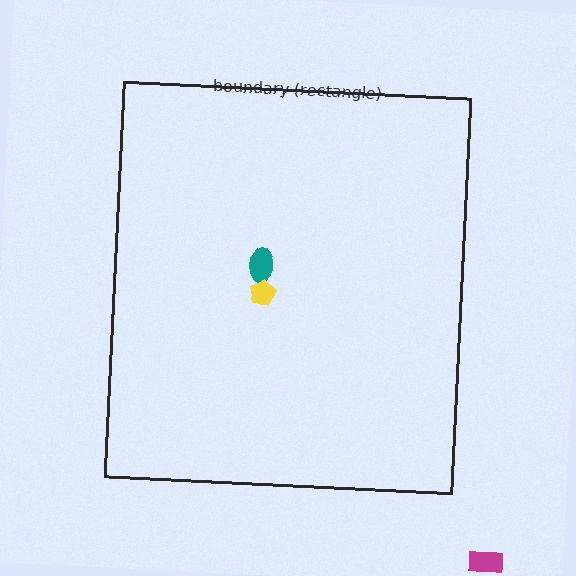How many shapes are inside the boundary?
2 inside, 1 outside.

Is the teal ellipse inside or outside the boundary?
Inside.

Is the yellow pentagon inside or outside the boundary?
Inside.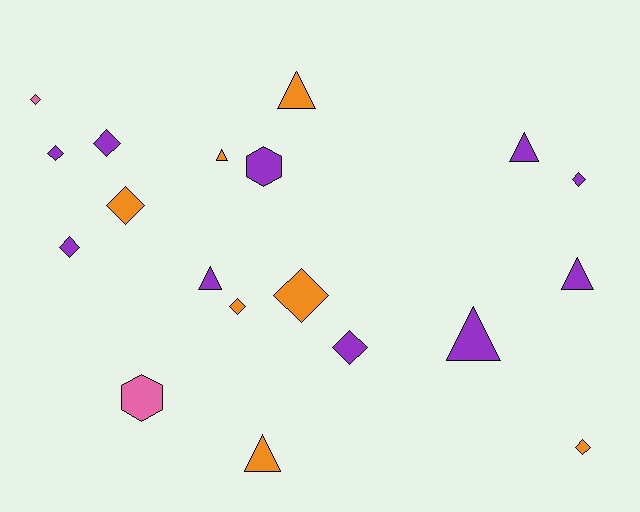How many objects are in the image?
There are 19 objects.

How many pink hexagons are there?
There is 1 pink hexagon.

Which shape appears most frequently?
Diamond, with 10 objects.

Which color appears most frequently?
Purple, with 10 objects.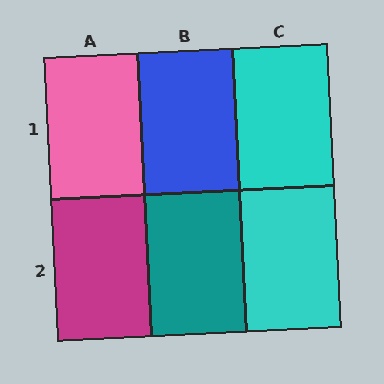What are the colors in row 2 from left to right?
Magenta, teal, cyan.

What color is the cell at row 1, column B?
Blue.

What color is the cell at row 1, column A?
Pink.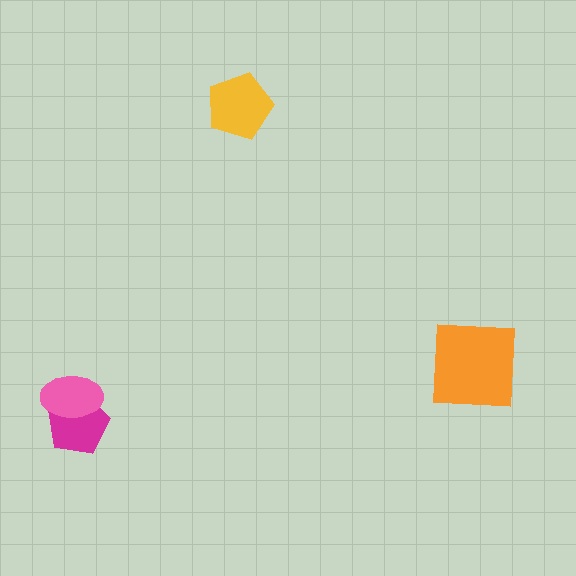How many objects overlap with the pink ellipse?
1 object overlaps with the pink ellipse.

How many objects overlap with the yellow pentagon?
0 objects overlap with the yellow pentagon.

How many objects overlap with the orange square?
0 objects overlap with the orange square.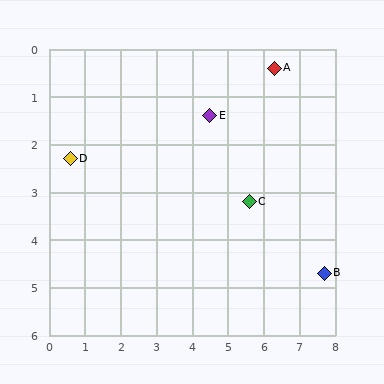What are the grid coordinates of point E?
Point E is at approximately (4.5, 1.4).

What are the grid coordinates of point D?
Point D is at approximately (0.6, 2.3).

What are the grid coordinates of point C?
Point C is at approximately (5.6, 3.2).